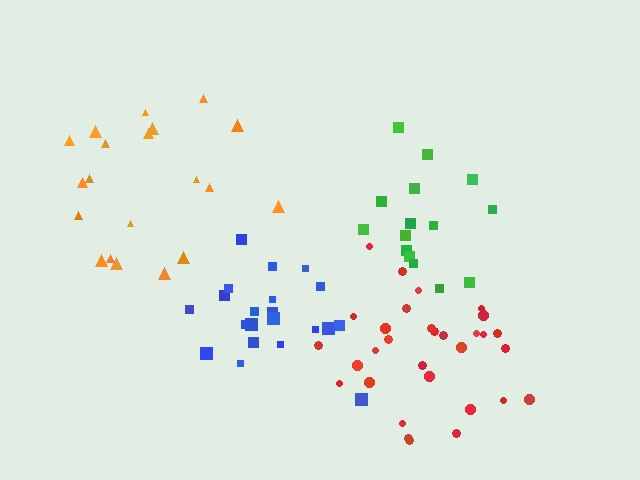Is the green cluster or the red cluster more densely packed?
Red.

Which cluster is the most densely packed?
Blue.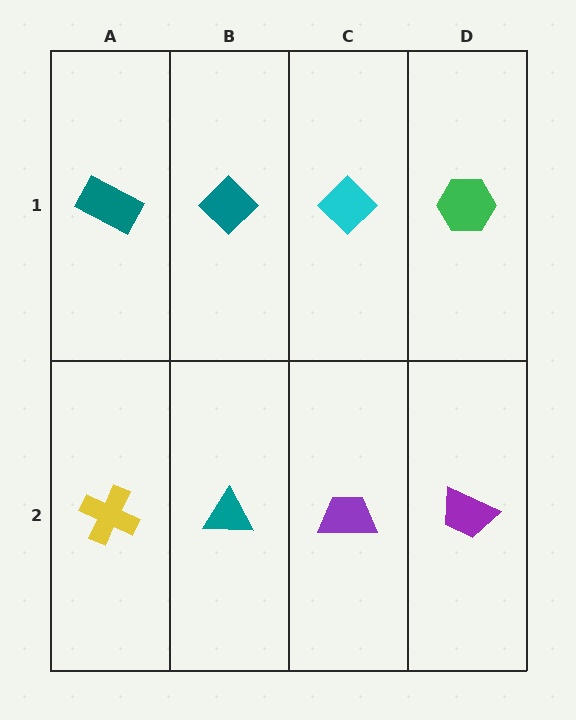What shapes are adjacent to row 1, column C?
A purple trapezoid (row 2, column C), a teal diamond (row 1, column B), a green hexagon (row 1, column D).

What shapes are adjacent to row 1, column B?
A teal triangle (row 2, column B), a teal rectangle (row 1, column A), a cyan diamond (row 1, column C).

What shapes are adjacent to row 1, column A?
A yellow cross (row 2, column A), a teal diamond (row 1, column B).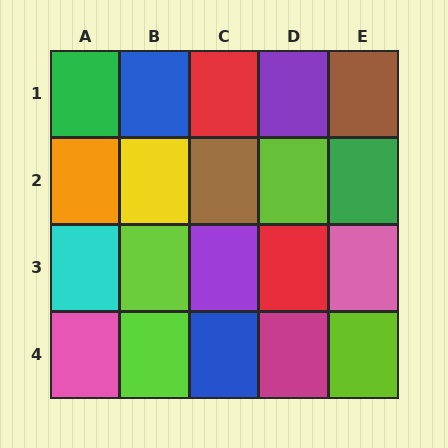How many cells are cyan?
1 cell is cyan.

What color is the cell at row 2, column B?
Yellow.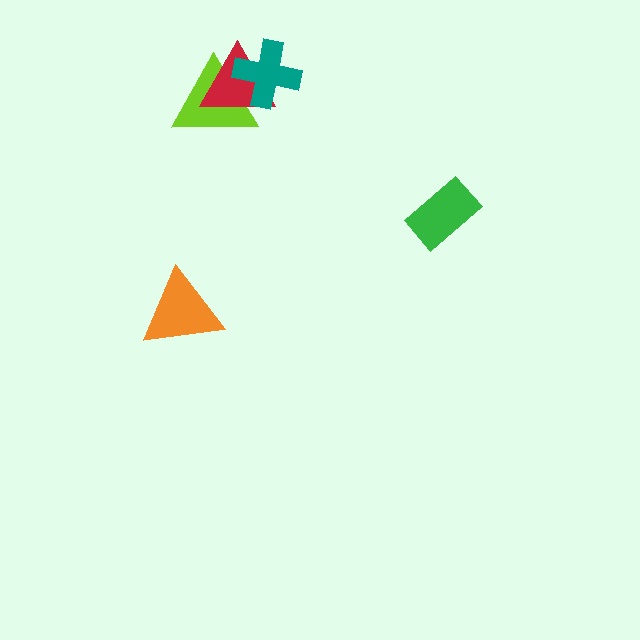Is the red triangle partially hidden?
Yes, it is partially covered by another shape.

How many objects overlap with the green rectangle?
0 objects overlap with the green rectangle.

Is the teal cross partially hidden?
No, no other shape covers it.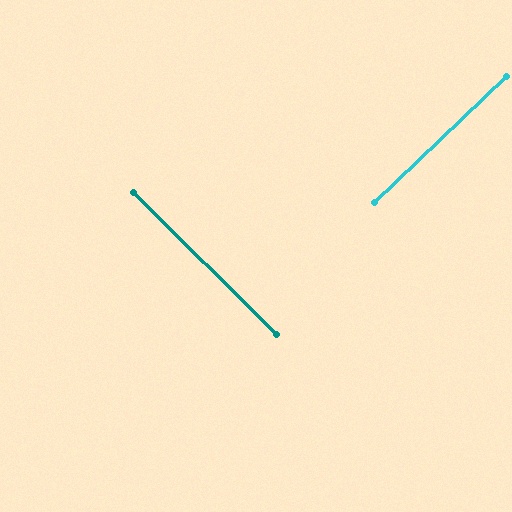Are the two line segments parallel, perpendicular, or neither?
Perpendicular — they meet at approximately 88°.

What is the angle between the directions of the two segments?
Approximately 88 degrees.